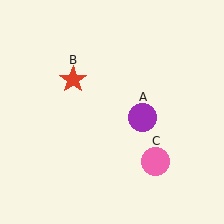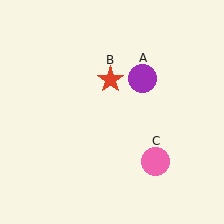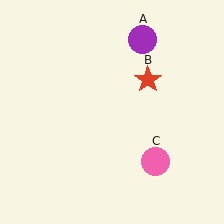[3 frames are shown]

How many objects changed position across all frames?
2 objects changed position: purple circle (object A), red star (object B).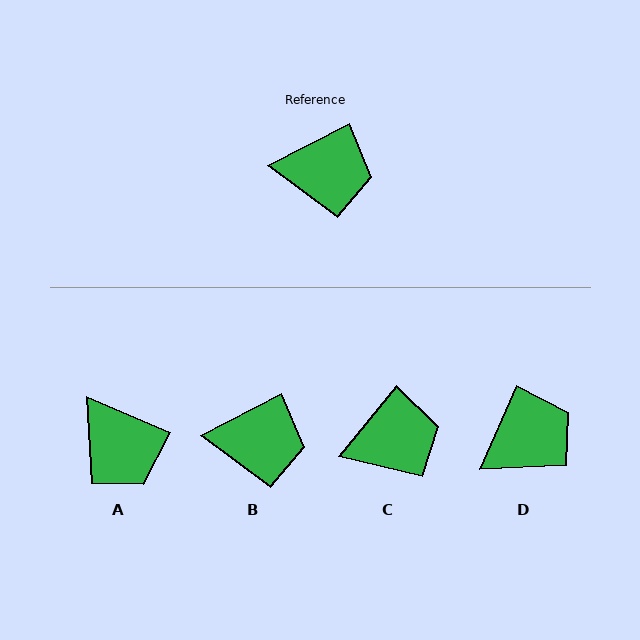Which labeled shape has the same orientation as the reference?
B.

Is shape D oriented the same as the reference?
No, it is off by about 39 degrees.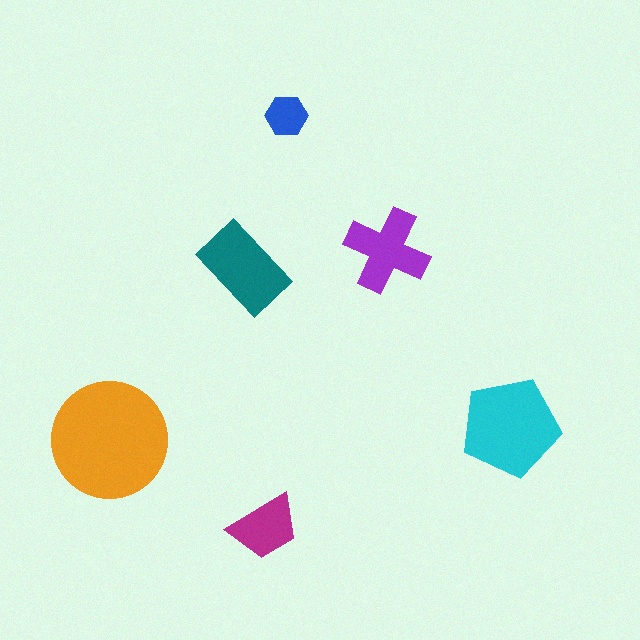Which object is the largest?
The orange circle.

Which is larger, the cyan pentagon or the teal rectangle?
The cyan pentagon.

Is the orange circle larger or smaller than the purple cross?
Larger.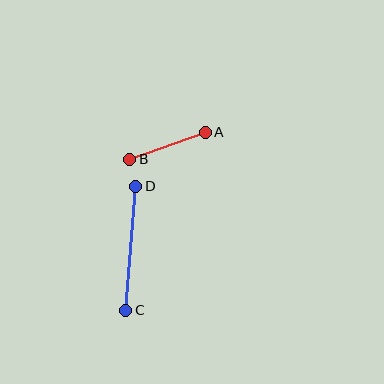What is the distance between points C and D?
The distance is approximately 124 pixels.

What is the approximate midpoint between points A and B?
The midpoint is at approximately (167, 146) pixels.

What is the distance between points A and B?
The distance is approximately 80 pixels.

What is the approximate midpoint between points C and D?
The midpoint is at approximately (131, 248) pixels.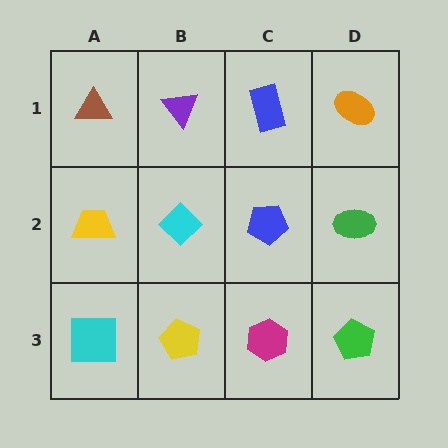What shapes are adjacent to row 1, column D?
A green ellipse (row 2, column D), a blue rectangle (row 1, column C).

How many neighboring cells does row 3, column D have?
2.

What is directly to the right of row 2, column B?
A blue pentagon.